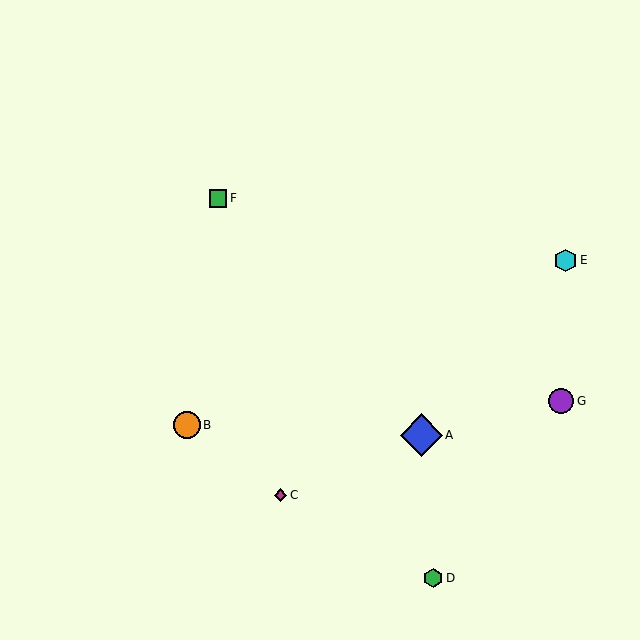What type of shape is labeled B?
Shape B is an orange circle.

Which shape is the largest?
The blue diamond (labeled A) is the largest.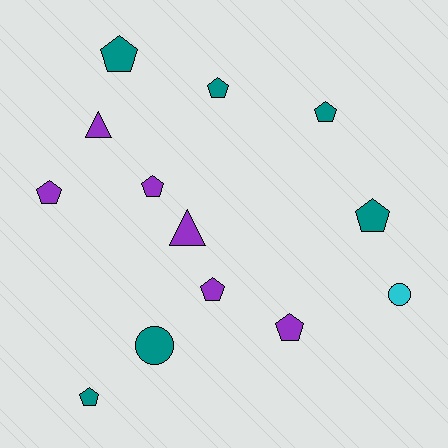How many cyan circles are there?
There is 1 cyan circle.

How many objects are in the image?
There are 13 objects.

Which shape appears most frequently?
Pentagon, with 9 objects.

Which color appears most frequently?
Teal, with 6 objects.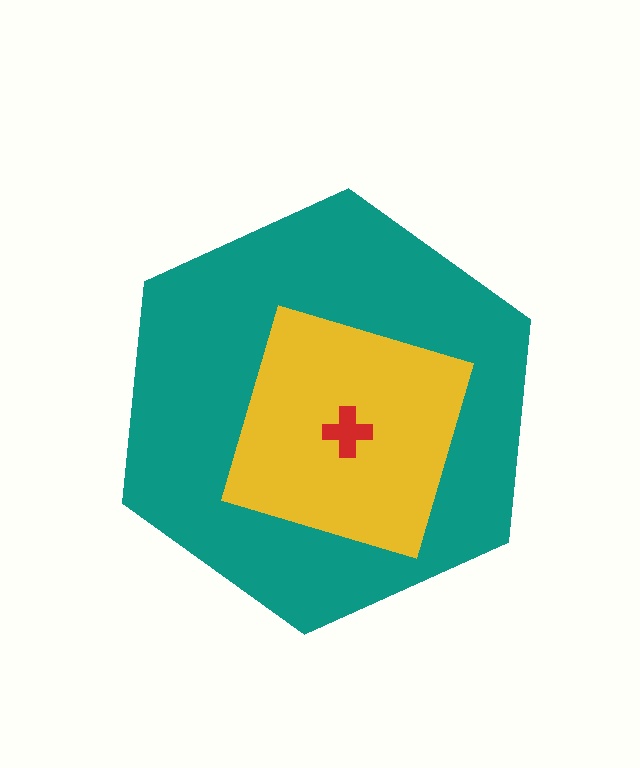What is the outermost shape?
The teal hexagon.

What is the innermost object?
The red cross.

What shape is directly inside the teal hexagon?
The yellow square.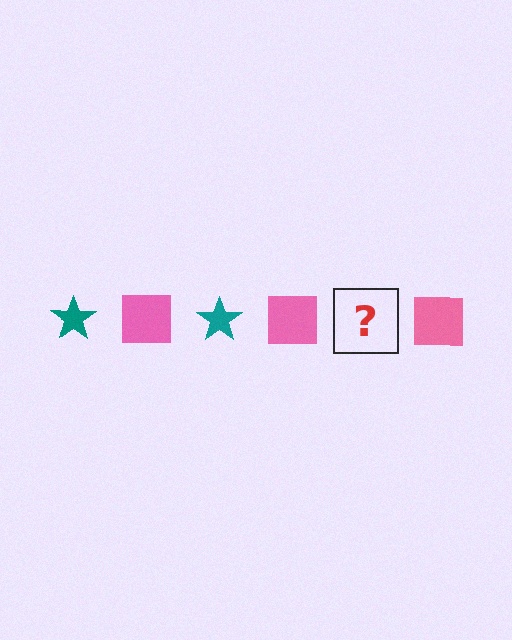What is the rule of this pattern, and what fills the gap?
The rule is that the pattern alternates between teal star and pink square. The gap should be filled with a teal star.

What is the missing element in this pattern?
The missing element is a teal star.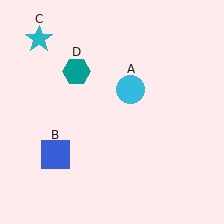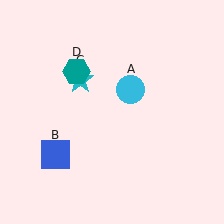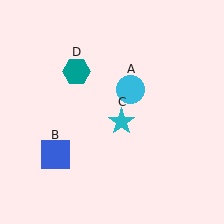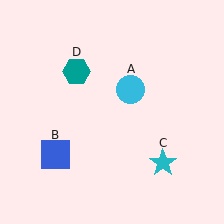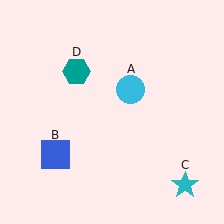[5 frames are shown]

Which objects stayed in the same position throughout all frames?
Cyan circle (object A) and blue square (object B) and teal hexagon (object D) remained stationary.